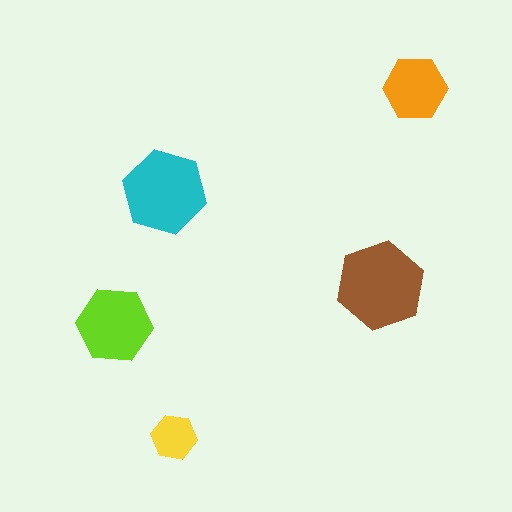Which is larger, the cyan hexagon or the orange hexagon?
The cyan one.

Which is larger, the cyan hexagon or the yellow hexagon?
The cyan one.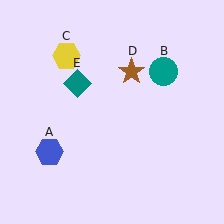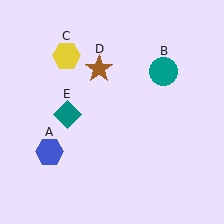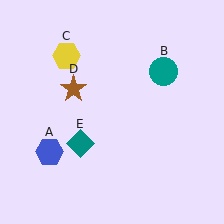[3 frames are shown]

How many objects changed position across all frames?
2 objects changed position: brown star (object D), teal diamond (object E).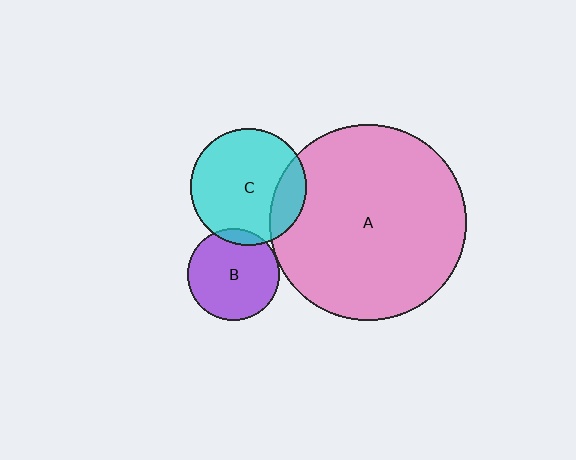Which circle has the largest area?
Circle A (pink).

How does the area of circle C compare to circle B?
Approximately 1.6 times.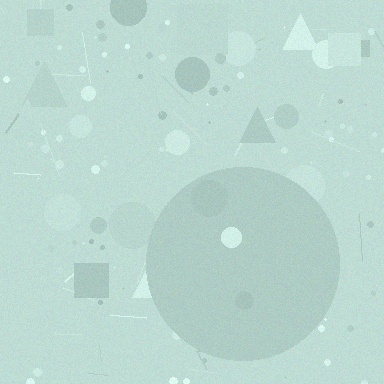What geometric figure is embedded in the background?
A circle is embedded in the background.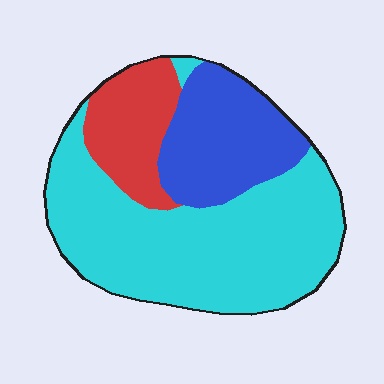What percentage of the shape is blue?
Blue covers around 25% of the shape.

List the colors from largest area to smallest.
From largest to smallest: cyan, blue, red.